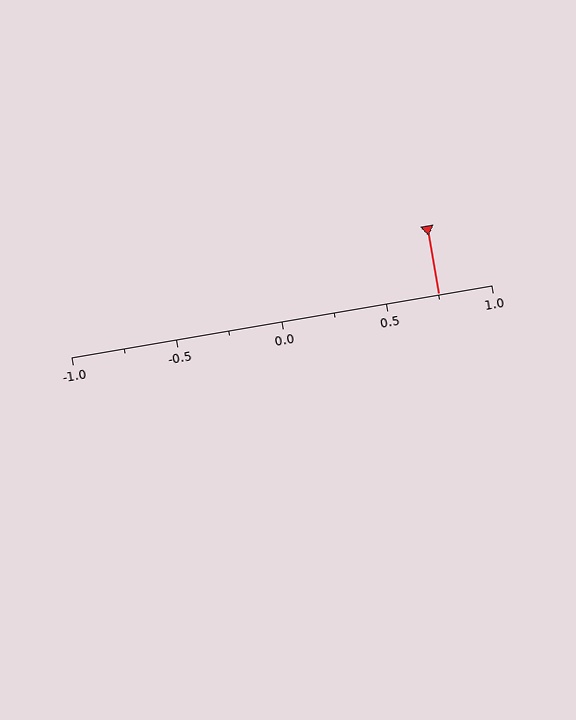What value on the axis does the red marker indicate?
The marker indicates approximately 0.75.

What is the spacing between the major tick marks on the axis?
The major ticks are spaced 0.5 apart.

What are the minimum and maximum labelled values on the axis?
The axis runs from -1.0 to 1.0.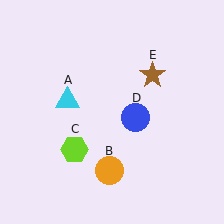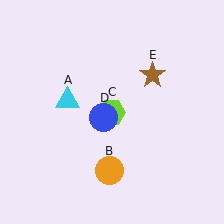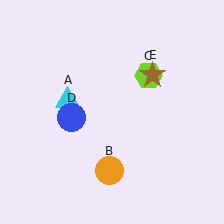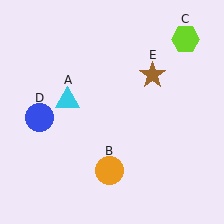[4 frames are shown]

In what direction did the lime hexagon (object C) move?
The lime hexagon (object C) moved up and to the right.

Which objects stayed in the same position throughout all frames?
Cyan triangle (object A) and orange circle (object B) and brown star (object E) remained stationary.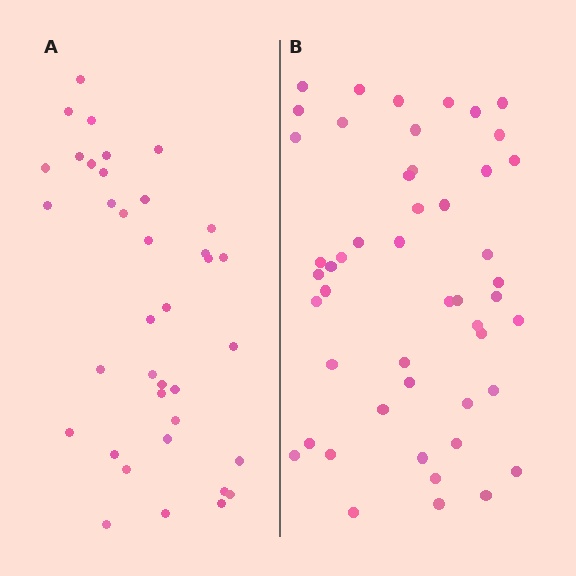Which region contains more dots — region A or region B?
Region B (the right region) has more dots.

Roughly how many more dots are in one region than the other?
Region B has roughly 12 or so more dots than region A.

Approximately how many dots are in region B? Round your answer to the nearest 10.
About 50 dots. (The exact count is 49, which rounds to 50.)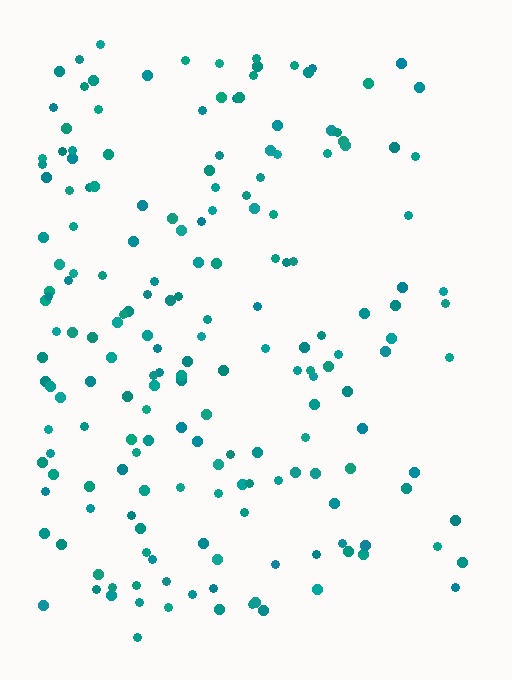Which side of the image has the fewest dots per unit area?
The right.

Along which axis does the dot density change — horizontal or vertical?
Horizontal.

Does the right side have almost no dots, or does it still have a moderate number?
Still a moderate number, just noticeably fewer than the left.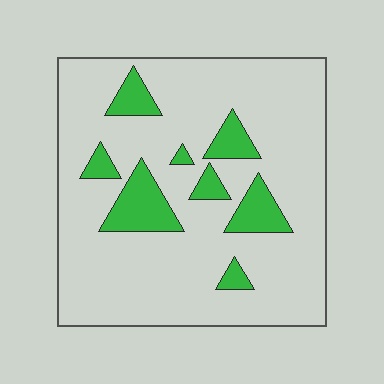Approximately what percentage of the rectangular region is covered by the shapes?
Approximately 15%.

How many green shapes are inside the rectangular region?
8.